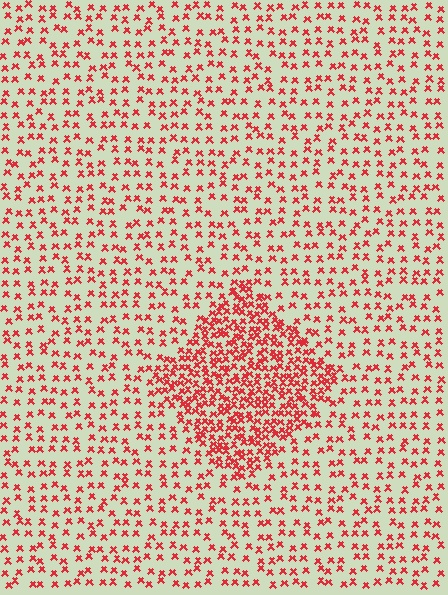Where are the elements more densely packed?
The elements are more densely packed inside the diamond boundary.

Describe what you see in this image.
The image contains small red elements arranged at two different densities. A diamond-shaped region is visible where the elements are more densely packed than the surrounding area.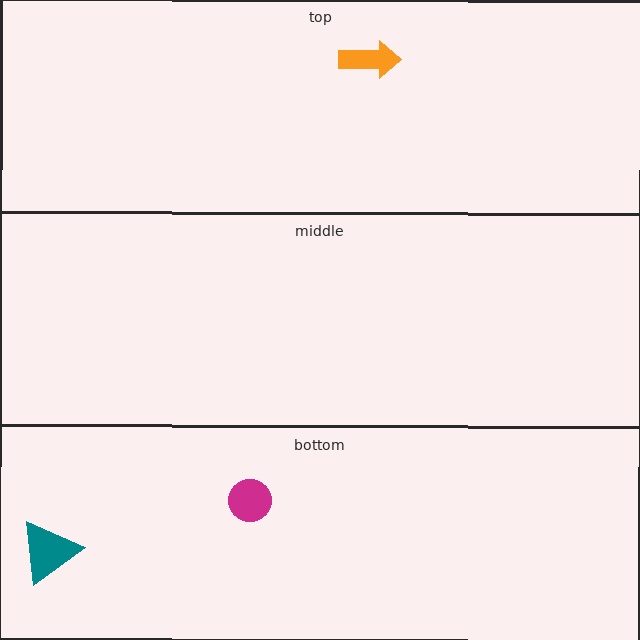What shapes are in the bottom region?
The magenta circle, the teal triangle.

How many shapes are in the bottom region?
2.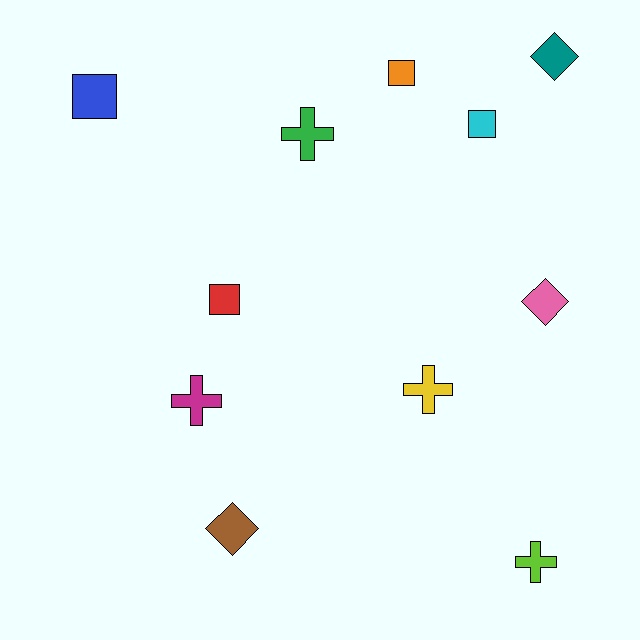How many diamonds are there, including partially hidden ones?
There are 3 diamonds.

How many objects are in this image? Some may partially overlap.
There are 11 objects.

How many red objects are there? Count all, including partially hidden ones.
There is 1 red object.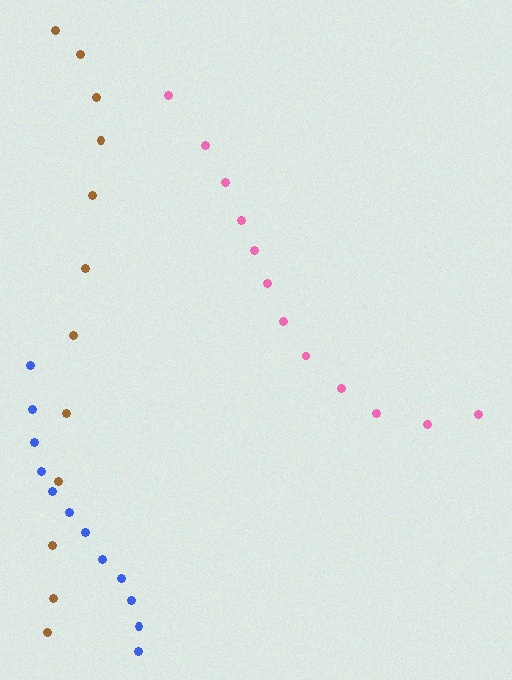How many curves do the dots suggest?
There are 3 distinct paths.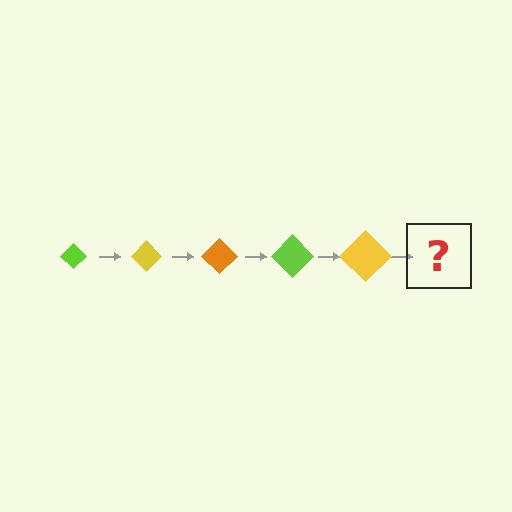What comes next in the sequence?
The next element should be an orange diamond, larger than the previous one.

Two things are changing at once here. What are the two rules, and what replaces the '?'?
The two rules are that the diamond grows larger each step and the color cycles through lime, yellow, and orange. The '?' should be an orange diamond, larger than the previous one.